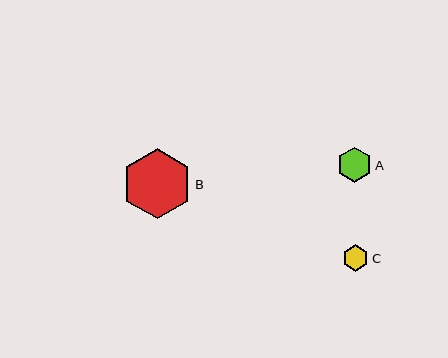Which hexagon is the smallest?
Hexagon C is the smallest with a size of approximately 26 pixels.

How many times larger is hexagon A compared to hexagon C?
Hexagon A is approximately 1.3 times the size of hexagon C.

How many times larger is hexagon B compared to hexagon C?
Hexagon B is approximately 2.7 times the size of hexagon C.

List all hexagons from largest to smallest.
From largest to smallest: B, A, C.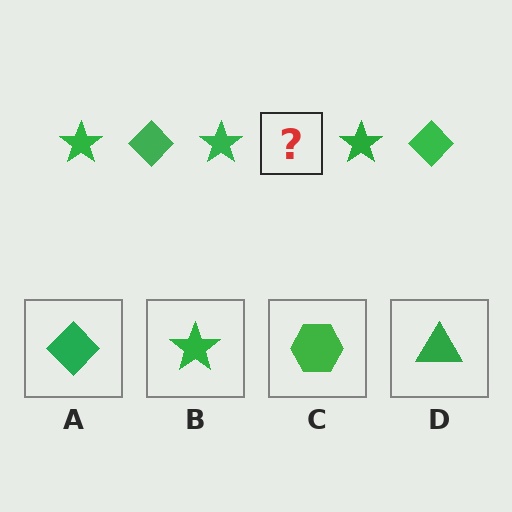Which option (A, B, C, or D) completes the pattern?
A.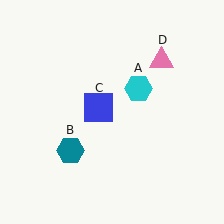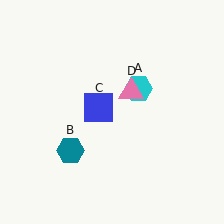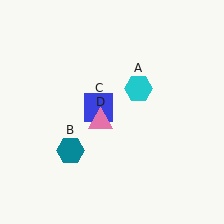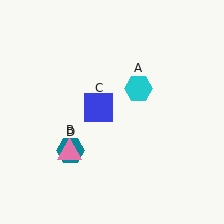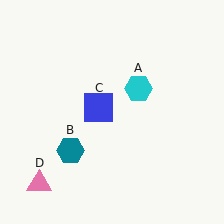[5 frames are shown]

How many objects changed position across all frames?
1 object changed position: pink triangle (object D).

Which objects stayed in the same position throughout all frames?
Cyan hexagon (object A) and teal hexagon (object B) and blue square (object C) remained stationary.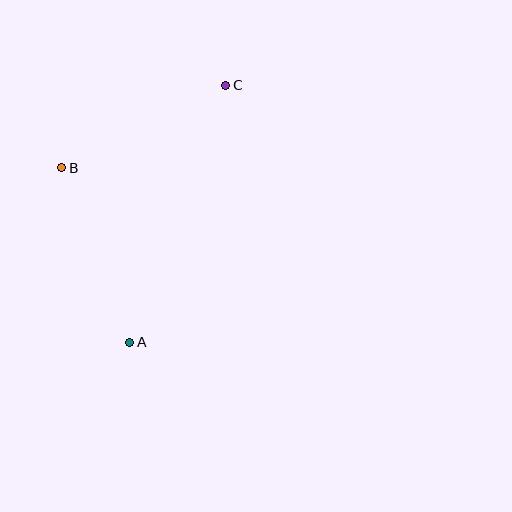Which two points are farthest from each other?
Points A and C are farthest from each other.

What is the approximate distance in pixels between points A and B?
The distance between A and B is approximately 187 pixels.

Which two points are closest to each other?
Points B and C are closest to each other.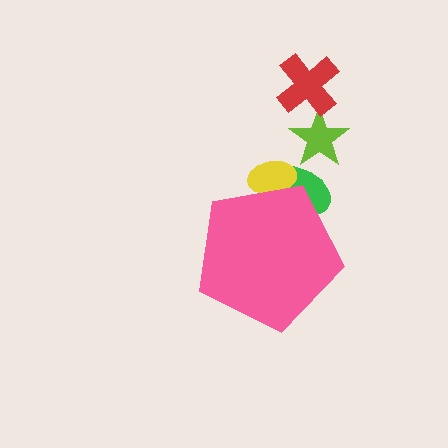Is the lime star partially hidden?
No, the lime star is fully visible.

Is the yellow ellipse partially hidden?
Yes, the yellow ellipse is partially hidden behind the pink pentagon.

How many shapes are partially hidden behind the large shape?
2 shapes are partially hidden.